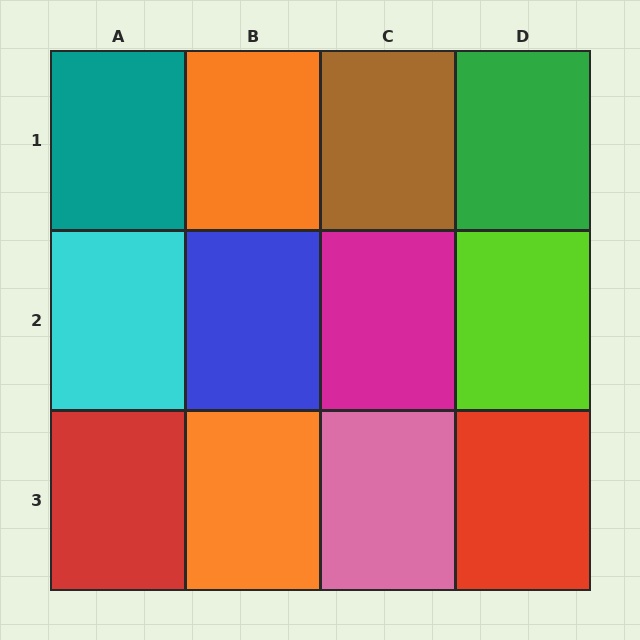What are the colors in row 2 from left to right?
Cyan, blue, magenta, lime.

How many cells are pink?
1 cell is pink.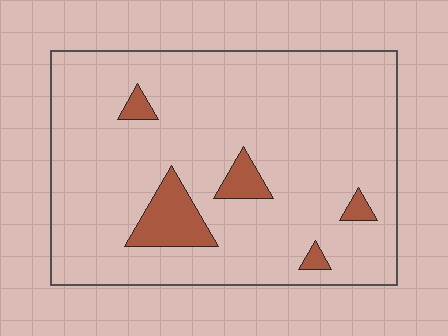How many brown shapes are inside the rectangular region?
5.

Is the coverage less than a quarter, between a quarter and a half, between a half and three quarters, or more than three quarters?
Less than a quarter.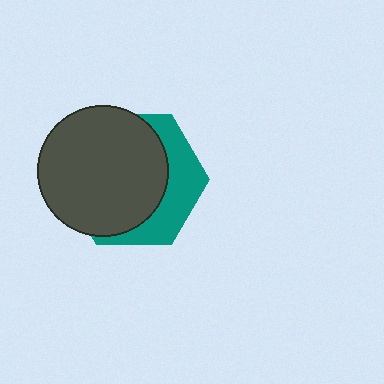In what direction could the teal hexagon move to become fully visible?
The teal hexagon could move toward the lower-right. That would shift it out from behind the dark gray circle entirely.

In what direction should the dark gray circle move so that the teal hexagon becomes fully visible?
The dark gray circle should move toward the upper-left. That is the shortest direction to clear the overlap and leave the teal hexagon fully visible.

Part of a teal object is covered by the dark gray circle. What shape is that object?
It is a hexagon.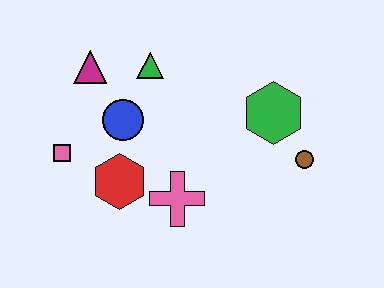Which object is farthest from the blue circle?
The brown circle is farthest from the blue circle.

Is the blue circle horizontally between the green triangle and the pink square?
Yes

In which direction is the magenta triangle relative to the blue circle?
The magenta triangle is above the blue circle.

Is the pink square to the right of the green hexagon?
No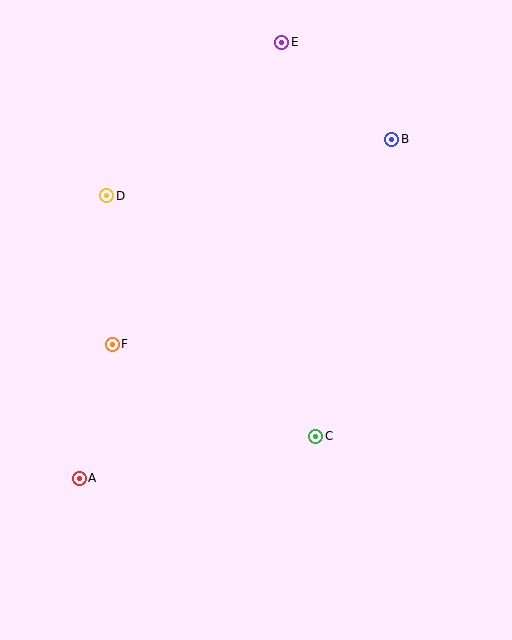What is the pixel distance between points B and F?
The distance between B and F is 347 pixels.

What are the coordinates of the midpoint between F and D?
The midpoint between F and D is at (110, 270).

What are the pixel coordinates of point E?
Point E is at (282, 42).